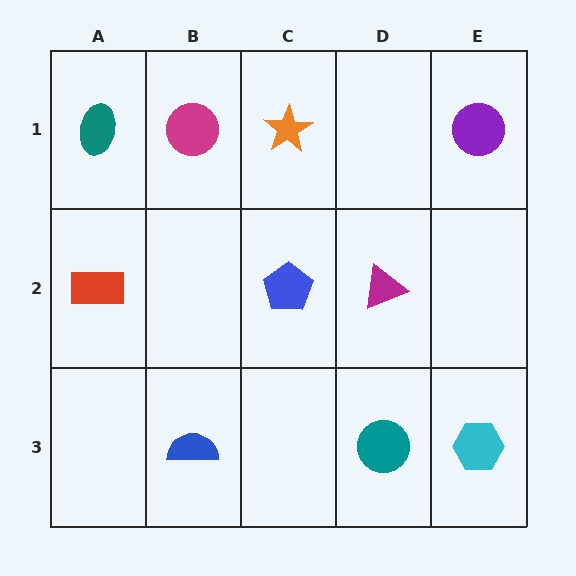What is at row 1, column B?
A magenta circle.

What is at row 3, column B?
A blue semicircle.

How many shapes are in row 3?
3 shapes.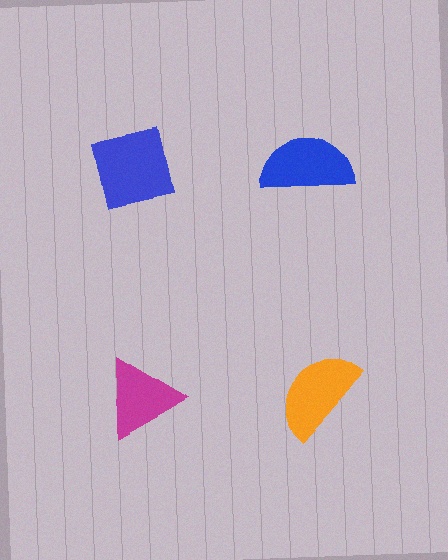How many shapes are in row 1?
2 shapes.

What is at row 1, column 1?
A blue square.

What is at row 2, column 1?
A magenta triangle.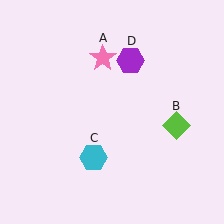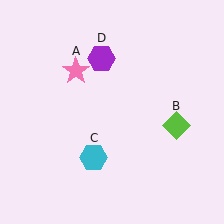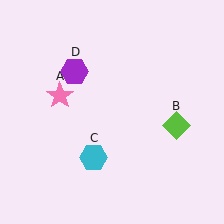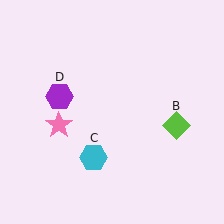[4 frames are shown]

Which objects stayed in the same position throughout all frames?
Lime diamond (object B) and cyan hexagon (object C) remained stationary.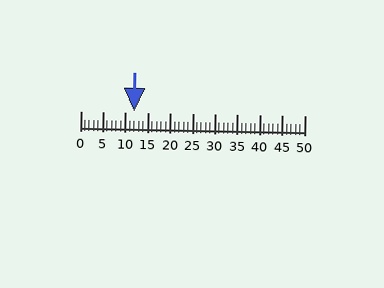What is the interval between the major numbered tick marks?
The major tick marks are spaced 5 units apart.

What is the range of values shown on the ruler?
The ruler shows values from 0 to 50.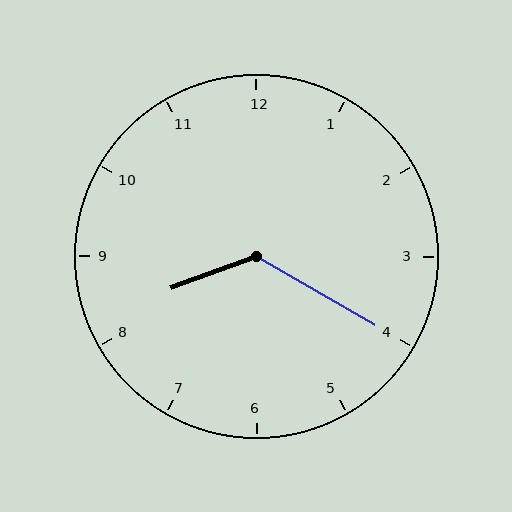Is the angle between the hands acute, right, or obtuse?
It is obtuse.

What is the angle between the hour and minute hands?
Approximately 130 degrees.